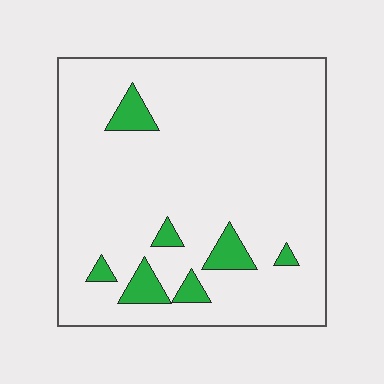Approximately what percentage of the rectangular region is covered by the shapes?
Approximately 10%.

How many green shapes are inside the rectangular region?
7.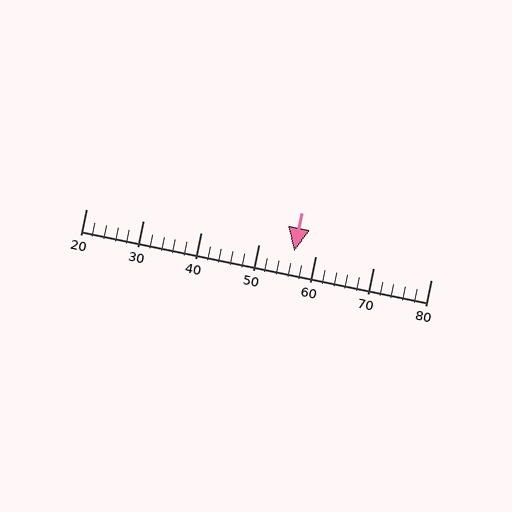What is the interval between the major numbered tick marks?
The major tick marks are spaced 10 units apart.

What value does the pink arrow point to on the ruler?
The pink arrow points to approximately 56.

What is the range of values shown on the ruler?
The ruler shows values from 20 to 80.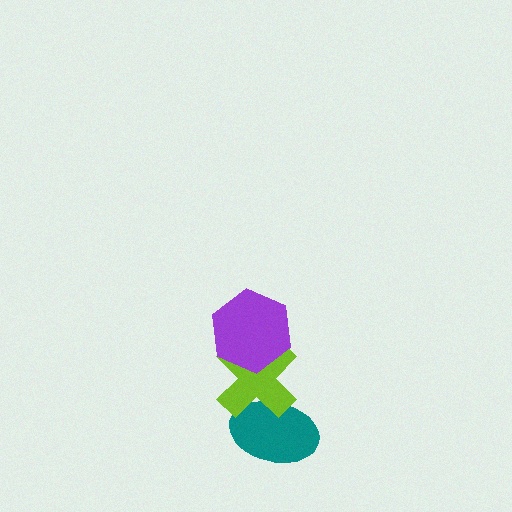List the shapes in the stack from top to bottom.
From top to bottom: the purple hexagon, the lime cross, the teal ellipse.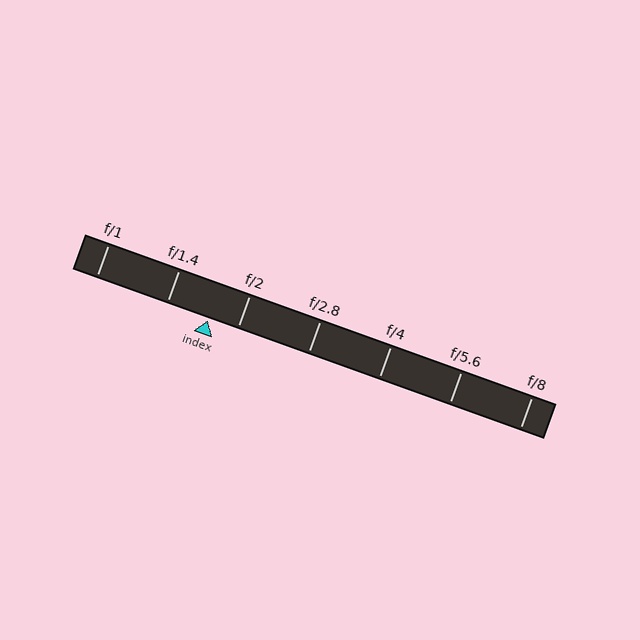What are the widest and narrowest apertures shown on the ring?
The widest aperture shown is f/1 and the narrowest is f/8.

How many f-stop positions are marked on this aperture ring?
There are 7 f-stop positions marked.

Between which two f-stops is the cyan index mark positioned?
The index mark is between f/1.4 and f/2.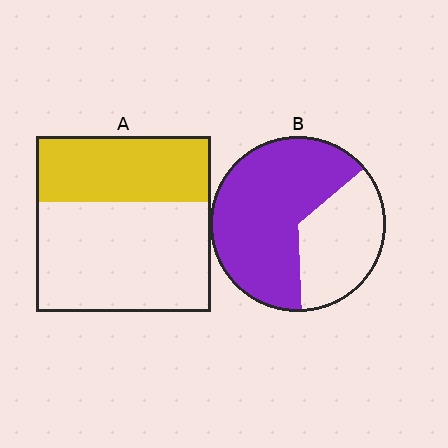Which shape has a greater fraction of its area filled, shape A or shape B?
Shape B.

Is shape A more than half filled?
No.